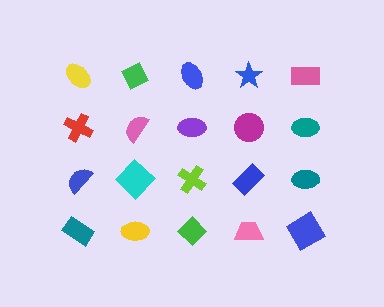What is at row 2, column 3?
A purple ellipse.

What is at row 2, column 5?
A teal ellipse.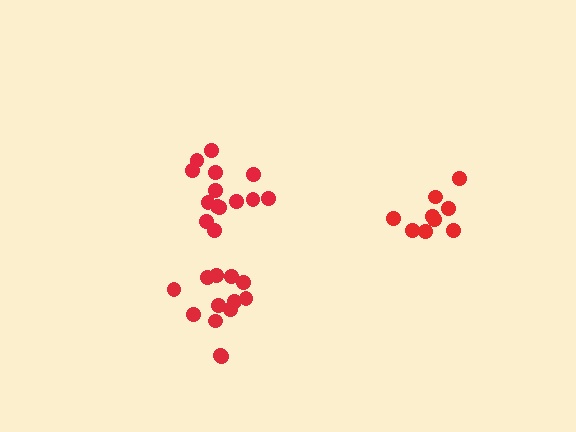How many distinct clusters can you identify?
There are 3 distinct clusters.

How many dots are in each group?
Group 1: 9 dots, Group 2: 14 dots, Group 3: 13 dots (36 total).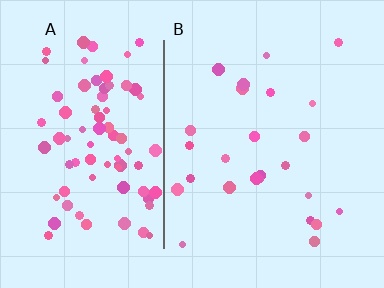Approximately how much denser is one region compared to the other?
Approximately 3.4× — region A over region B.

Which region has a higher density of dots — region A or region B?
A (the left).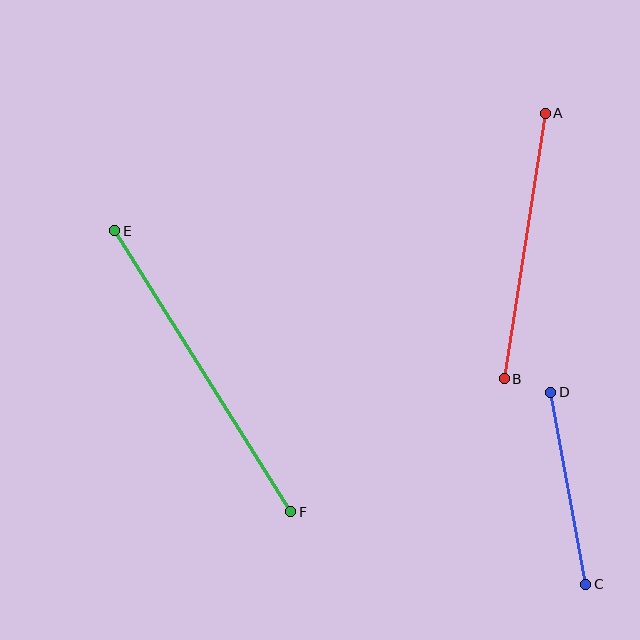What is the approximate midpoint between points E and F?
The midpoint is at approximately (203, 371) pixels.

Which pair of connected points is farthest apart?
Points E and F are farthest apart.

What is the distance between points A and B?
The distance is approximately 269 pixels.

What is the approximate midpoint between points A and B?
The midpoint is at approximately (525, 246) pixels.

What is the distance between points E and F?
The distance is approximately 332 pixels.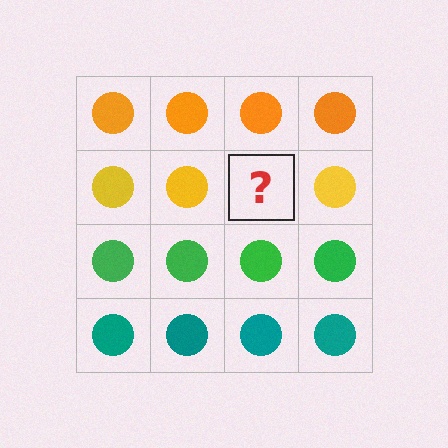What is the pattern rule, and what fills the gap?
The rule is that each row has a consistent color. The gap should be filled with a yellow circle.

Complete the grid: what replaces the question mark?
The question mark should be replaced with a yellow circle.